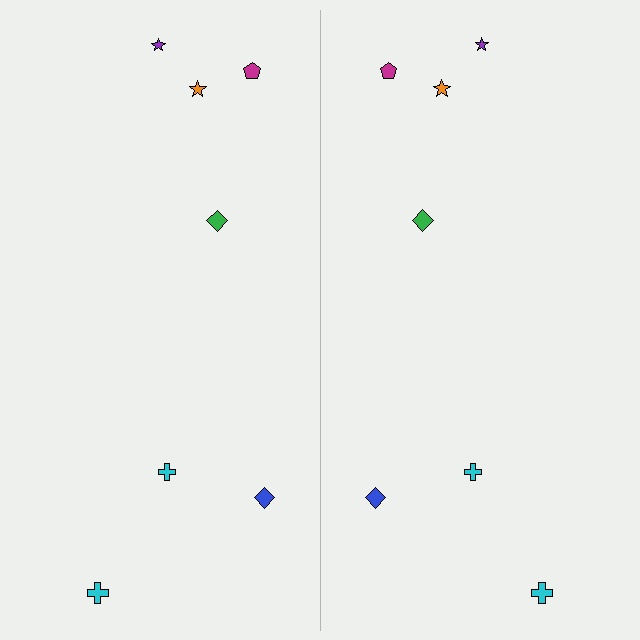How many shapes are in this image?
There are 14 shapes in this image.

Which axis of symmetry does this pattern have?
The pattern has a vertical axis of symmetry running through the center of the image.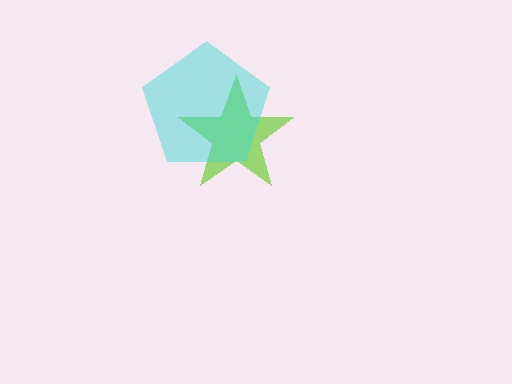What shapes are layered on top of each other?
The layered shapes are: a lime star, a cyan pentagon.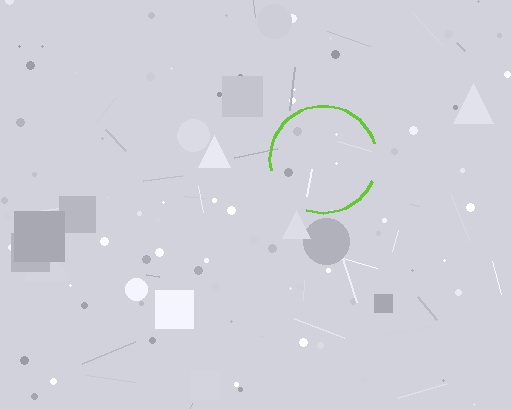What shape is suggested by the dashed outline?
The dashed outline suggests a circle.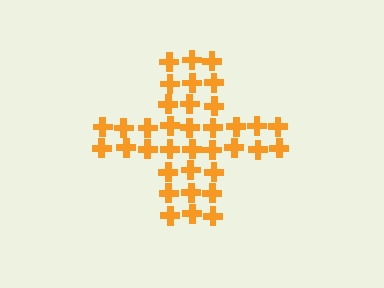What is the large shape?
The large shape is a cross.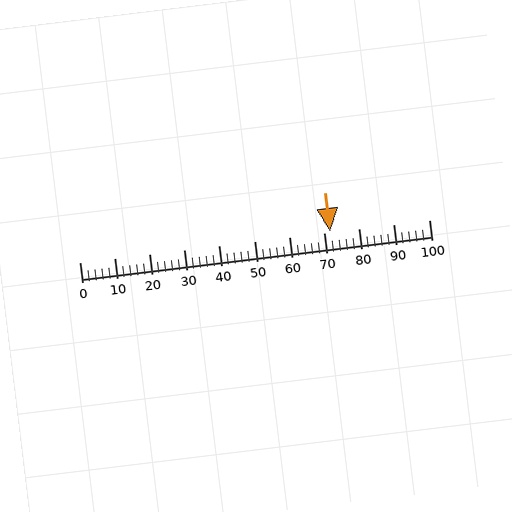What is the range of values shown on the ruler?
The ruler shows values from 0 to 100.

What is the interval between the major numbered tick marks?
The major tick marks are spaced 10 units apart.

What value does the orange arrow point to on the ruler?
The orange arrow points to approximately 72.